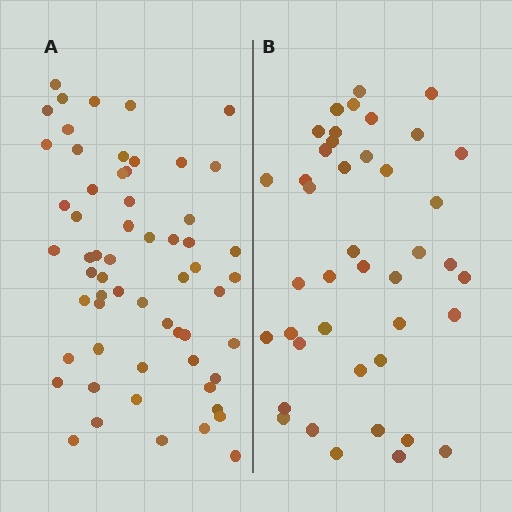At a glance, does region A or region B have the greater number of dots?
Region A (the left region) has more dots.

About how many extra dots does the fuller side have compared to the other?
Region A has approximately 20 more dots than region B.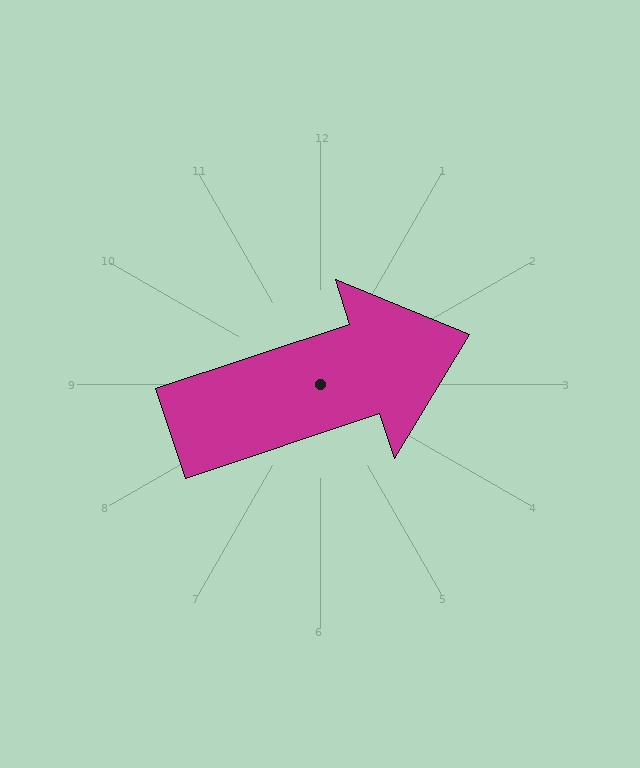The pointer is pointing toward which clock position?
Roughly 2 o'clock.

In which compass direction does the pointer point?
East.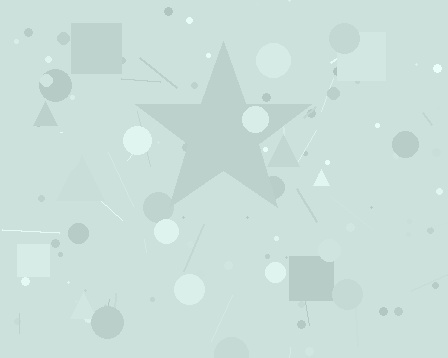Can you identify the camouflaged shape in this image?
The camouflaged shape is a star.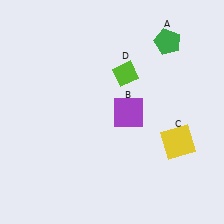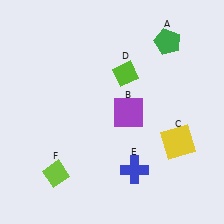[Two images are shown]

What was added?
A blue cross (E), a lime diamond (F) were added in Image 2.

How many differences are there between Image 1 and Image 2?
There are 2 differences between the two images.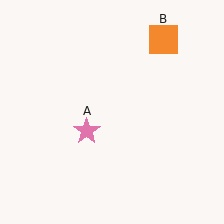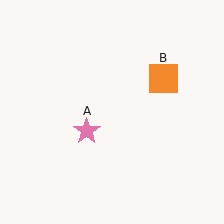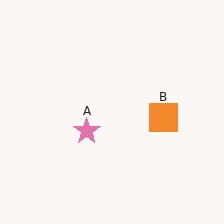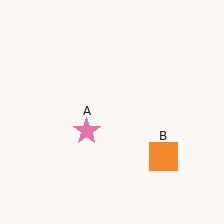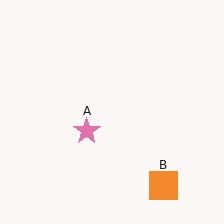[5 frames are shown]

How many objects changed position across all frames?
1 object changed position: orange square (object B).